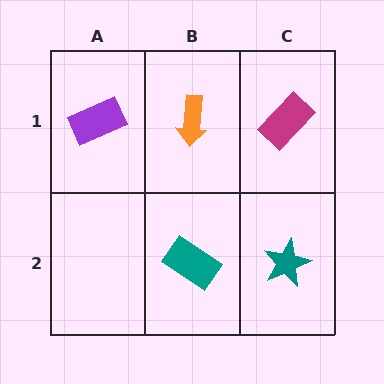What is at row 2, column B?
A teal rectangle.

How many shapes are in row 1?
3 shapes.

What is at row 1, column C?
A magenta rectangle.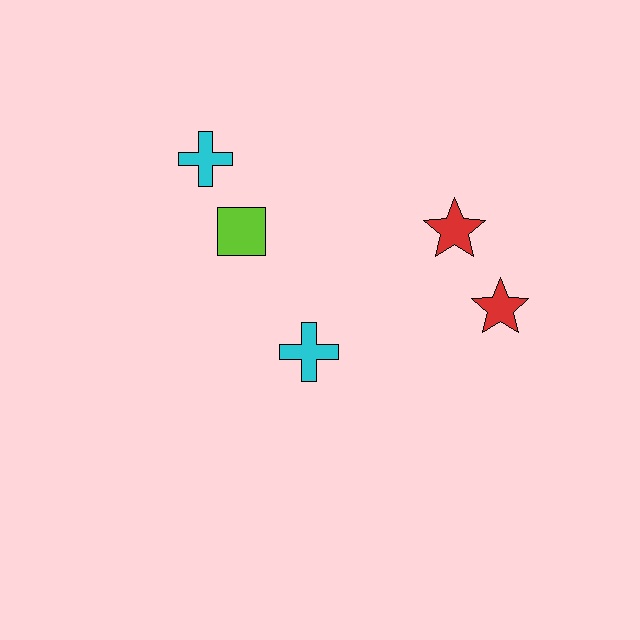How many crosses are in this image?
There are 2 crosses.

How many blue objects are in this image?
There are no blue objects.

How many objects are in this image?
There are 5 objects.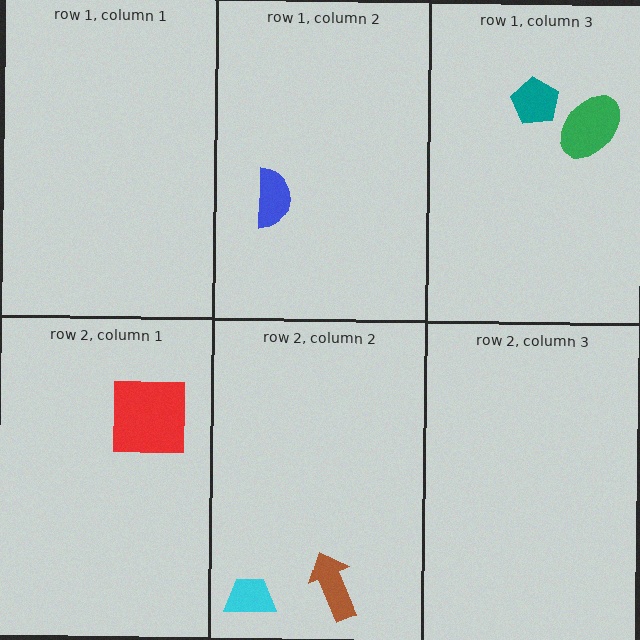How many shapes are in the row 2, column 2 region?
2.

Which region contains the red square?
The row 2, column 1 region.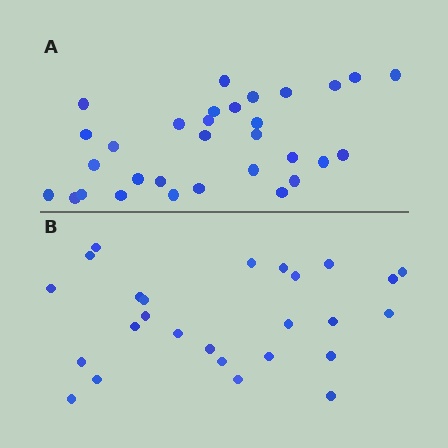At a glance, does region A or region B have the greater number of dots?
Region A (the top region) has more dots.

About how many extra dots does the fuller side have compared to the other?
Region A has about 5 more dots than region B.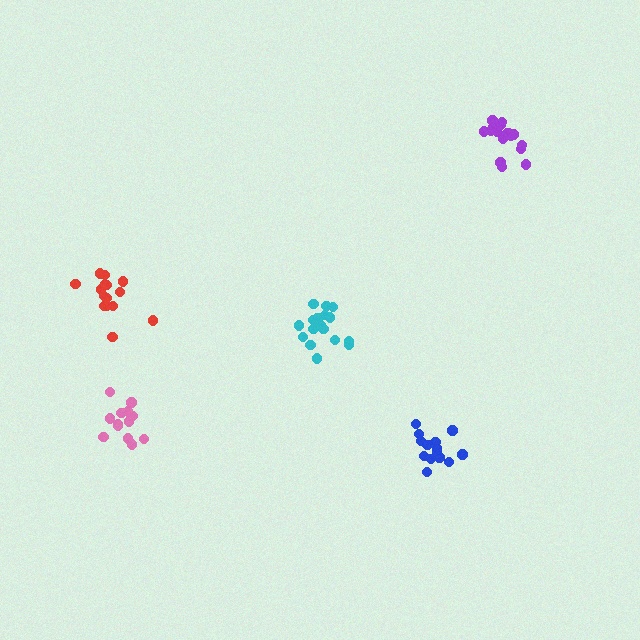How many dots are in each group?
Group 1: 19 dots, Group 2: 14 dots, Group 3: 17 dots, Group 4: 15 dots, Group 5: 14 dots (79 total).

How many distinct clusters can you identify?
There are 5 distinct clusters.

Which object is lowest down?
The blue cluster is bottommost.